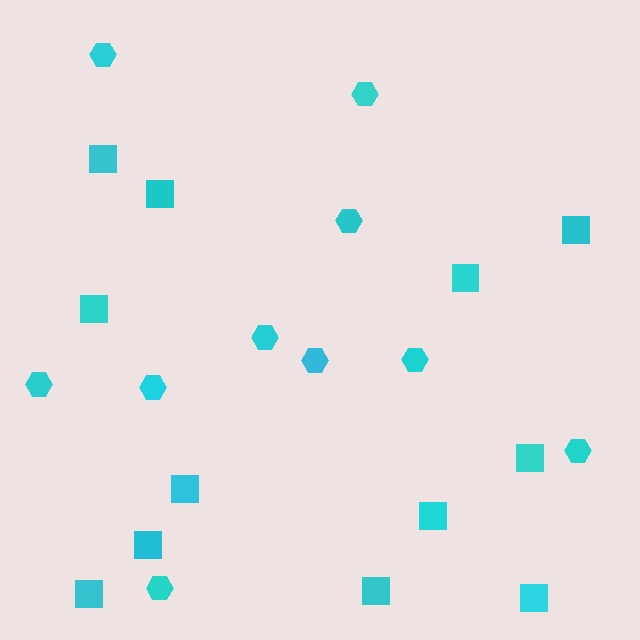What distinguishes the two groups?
There are 2 groups: one group of hexagons (10) and one group of squares (12).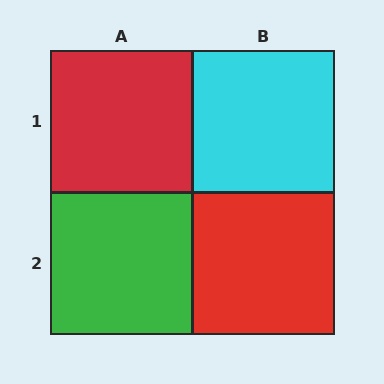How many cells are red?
2 cells are red.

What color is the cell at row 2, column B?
Red.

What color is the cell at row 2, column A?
Green.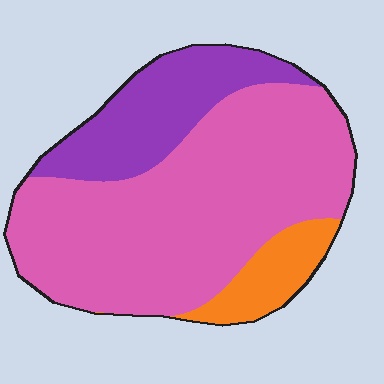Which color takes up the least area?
Orange, at roughly 10%.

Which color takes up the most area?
Pink, at roughly 65%.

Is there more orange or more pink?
Pink.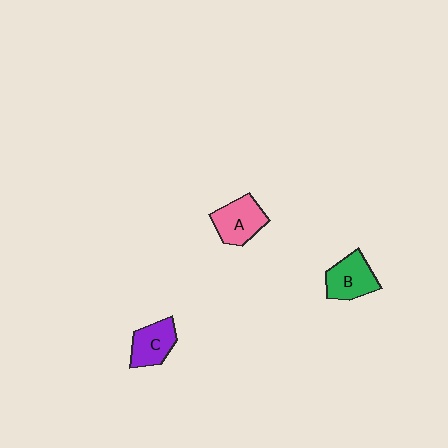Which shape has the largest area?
Shape A (pink).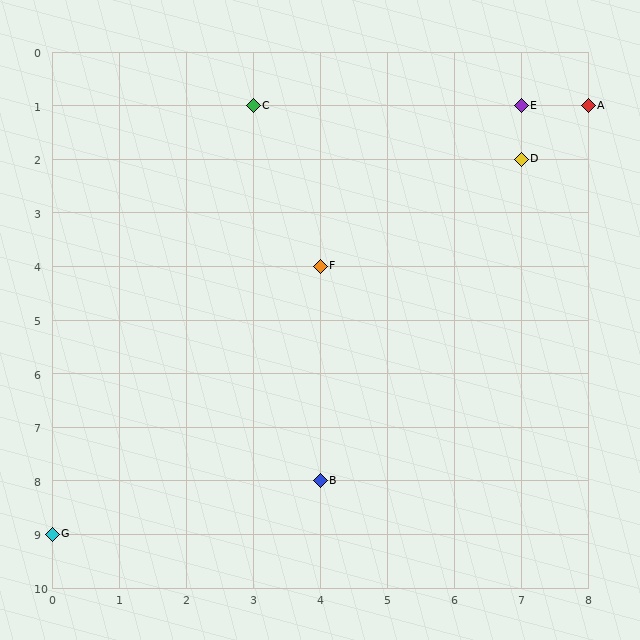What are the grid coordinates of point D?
Point D is at grid coordinates (7, 2).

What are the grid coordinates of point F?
Point F is at grid coordinates (4, 4).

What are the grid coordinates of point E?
Point E is at grid coordinates (7, 1).